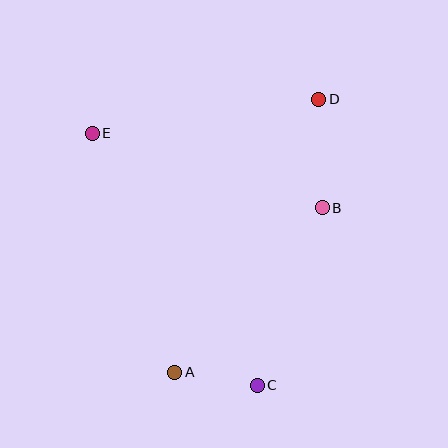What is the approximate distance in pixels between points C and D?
The distance between C and D is approximately 293 pixels.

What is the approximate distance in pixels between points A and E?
The distance between A and E is approximately 253 pixels.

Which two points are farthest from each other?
Points A and D are farthest from each other.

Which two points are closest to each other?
Points A and C are closest to each other.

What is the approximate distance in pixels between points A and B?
The distance between A and B is approximately 221 pixels.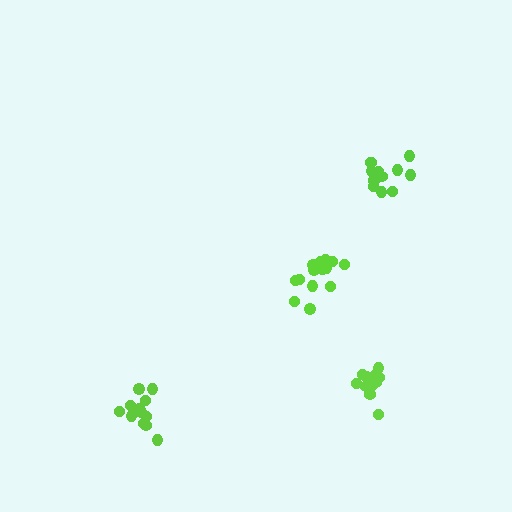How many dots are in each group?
Group 1: 14 dots, Group 2: 12 dots, Group 3: 13 dots, Group 4: 13 dots (52 total).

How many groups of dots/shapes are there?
There are 4 groups.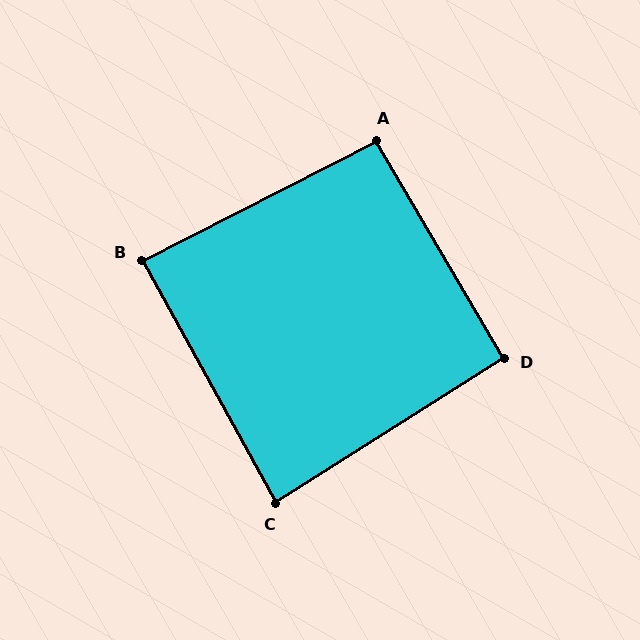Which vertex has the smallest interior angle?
C, at approximately 87 degrees.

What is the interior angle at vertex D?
Approximately 92 degrees (approximately right).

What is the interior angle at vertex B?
Approximately 88 degrees (approximately right).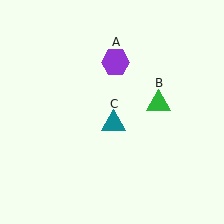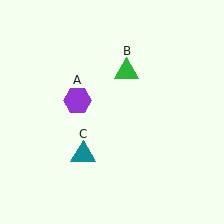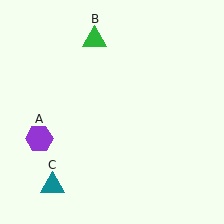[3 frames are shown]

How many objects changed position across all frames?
3 objects changed position: purple hexagon (object A), green triangle (object B), teal triangle (object C).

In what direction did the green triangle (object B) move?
The green triangle (object B) moved up and to the left.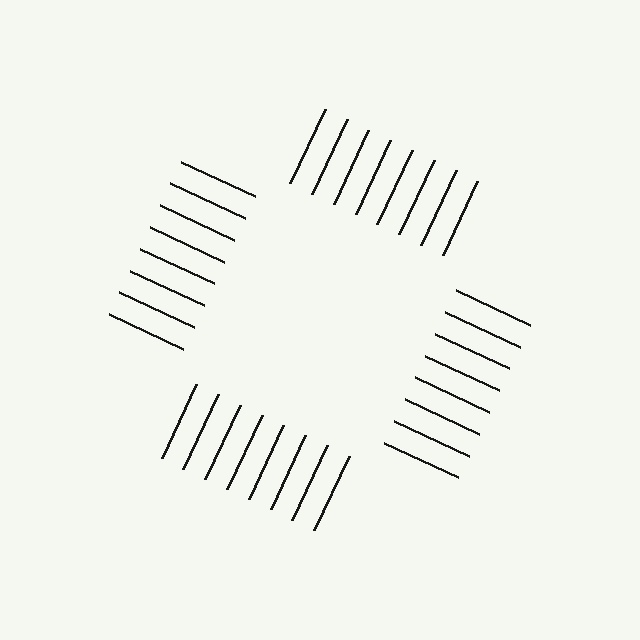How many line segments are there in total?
32 — 8 along each of the 4 edges.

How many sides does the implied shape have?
4 sides — the line-ends trace a square.